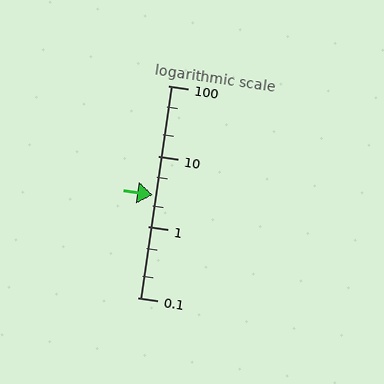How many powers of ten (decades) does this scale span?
The scale spans 3 decades, from 0.1 to 100.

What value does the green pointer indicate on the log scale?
The pointer indicates approximately 2.8.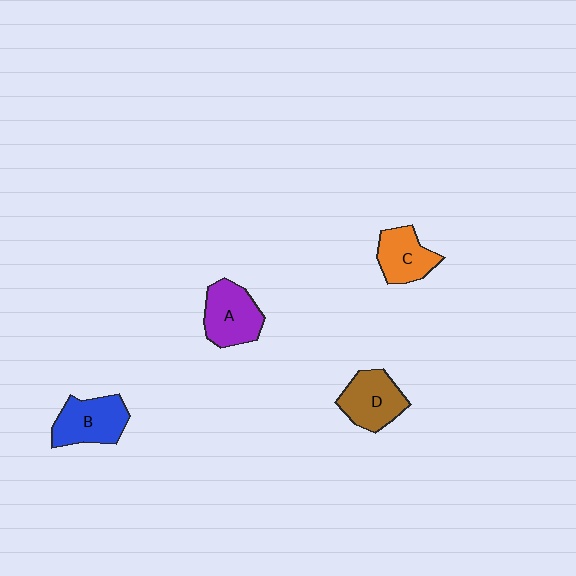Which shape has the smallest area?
Shape C (orange).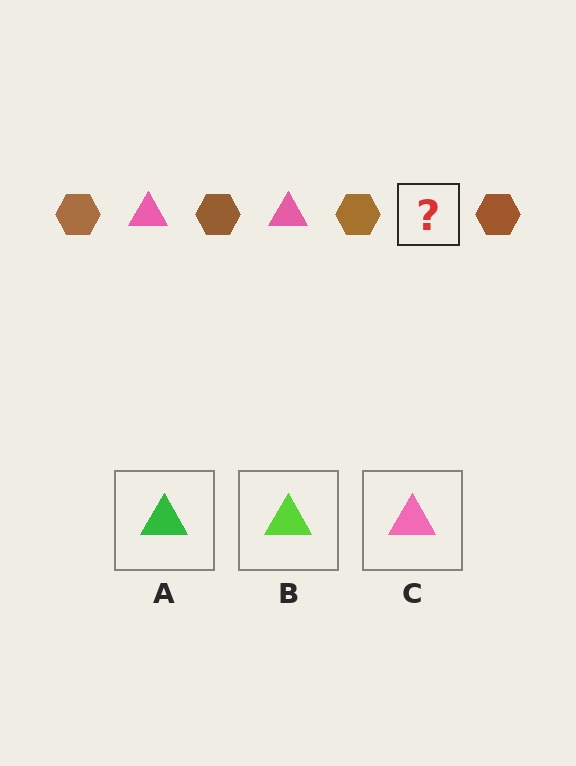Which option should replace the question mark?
Option C.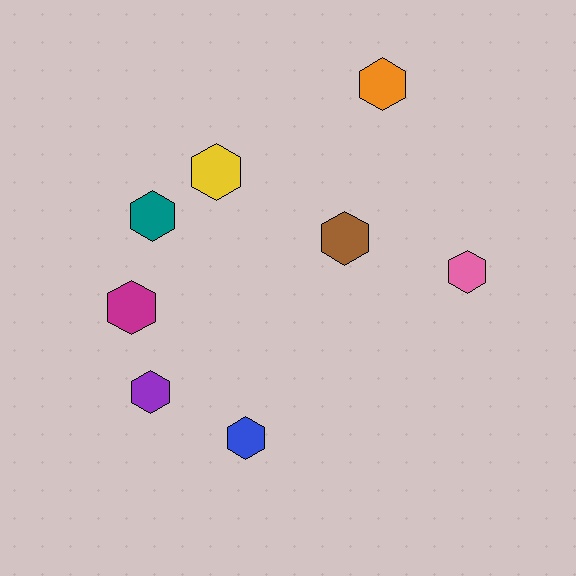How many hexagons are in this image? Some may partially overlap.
There are 8 hexagons.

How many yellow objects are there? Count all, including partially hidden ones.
There is 1 yellow object.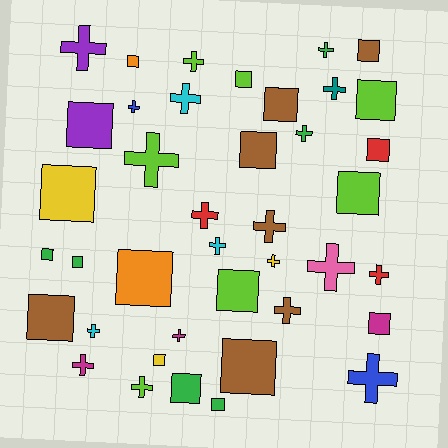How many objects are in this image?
There are 40 objects.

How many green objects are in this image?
There are 6 green objects.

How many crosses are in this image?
There are 20 crosses.